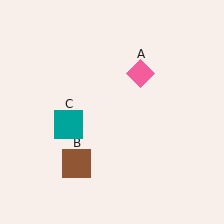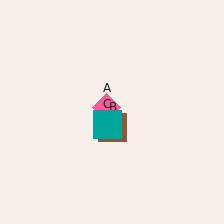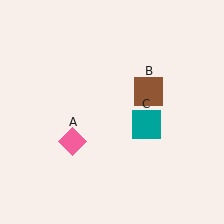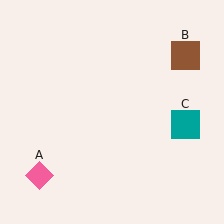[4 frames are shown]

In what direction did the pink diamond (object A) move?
The pink diamond (object A) moved down and to the left.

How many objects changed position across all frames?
3 objects changed position: pink diamond (object A), brown square (object B), teal square (object C).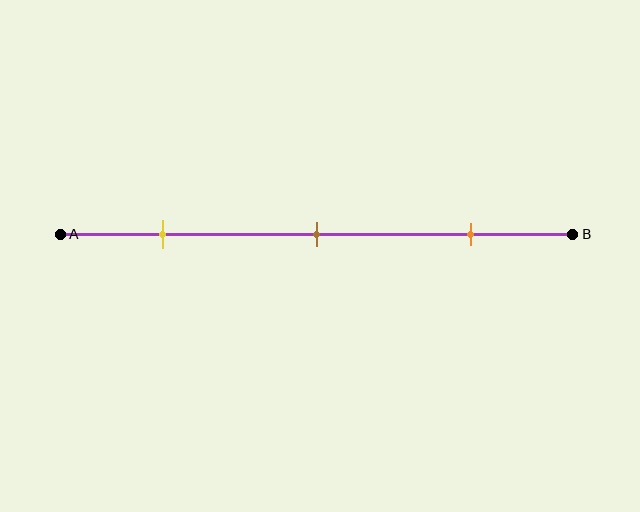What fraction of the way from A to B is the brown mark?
The brown mark is approximately 50% (0.5) of the way from A to B.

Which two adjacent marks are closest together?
The yellow and brown marks are the closest adjacent pair.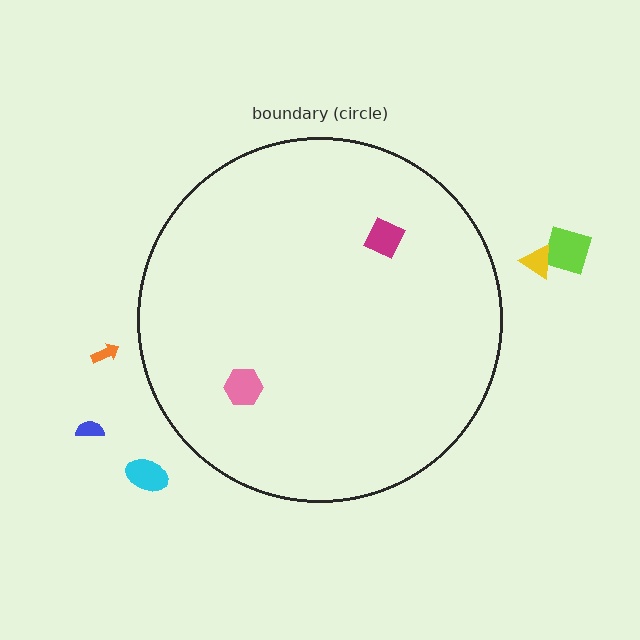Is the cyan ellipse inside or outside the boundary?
Outside.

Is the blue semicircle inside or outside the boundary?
Outside.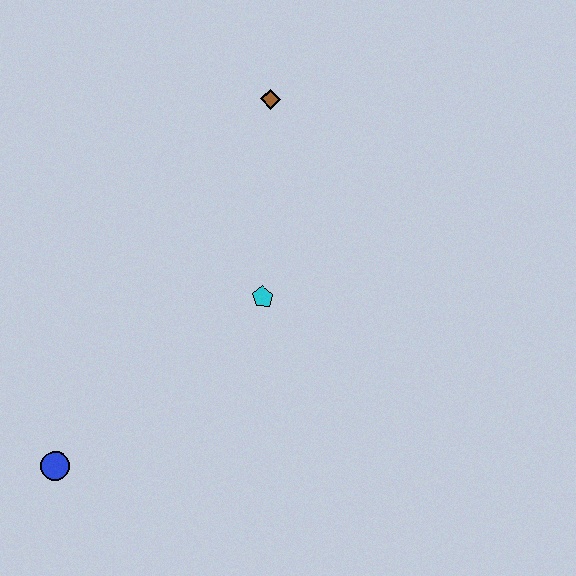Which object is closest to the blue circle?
The cyan pentagon is closest to the blue circle.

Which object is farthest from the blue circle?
The brown diamond is farthest from the blue circle.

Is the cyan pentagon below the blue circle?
No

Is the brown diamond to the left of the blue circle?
No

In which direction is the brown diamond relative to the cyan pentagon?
The brown diamond is above the cyan pentagon.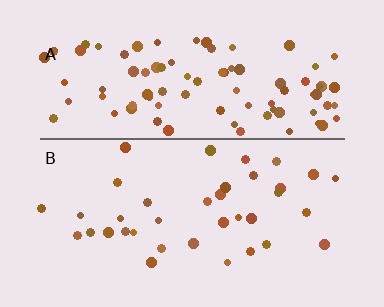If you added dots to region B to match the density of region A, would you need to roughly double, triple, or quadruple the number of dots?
Approximately double.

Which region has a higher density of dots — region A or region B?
A (the top).